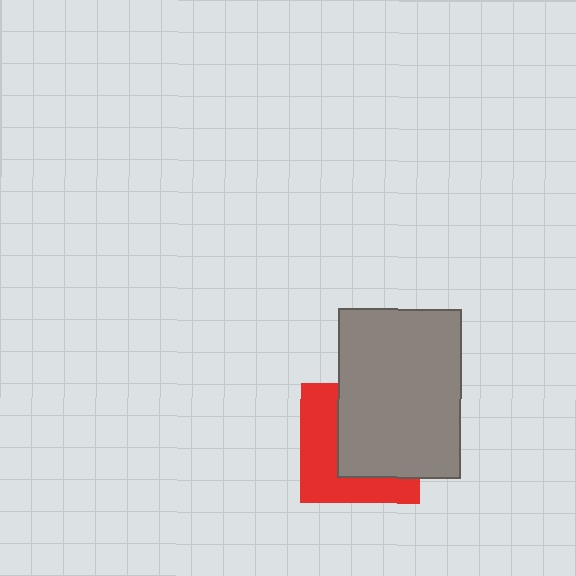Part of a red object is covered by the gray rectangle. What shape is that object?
It is a square.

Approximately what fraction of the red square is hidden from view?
Roughly 55% of the red square is hidden behind the gray rectangle.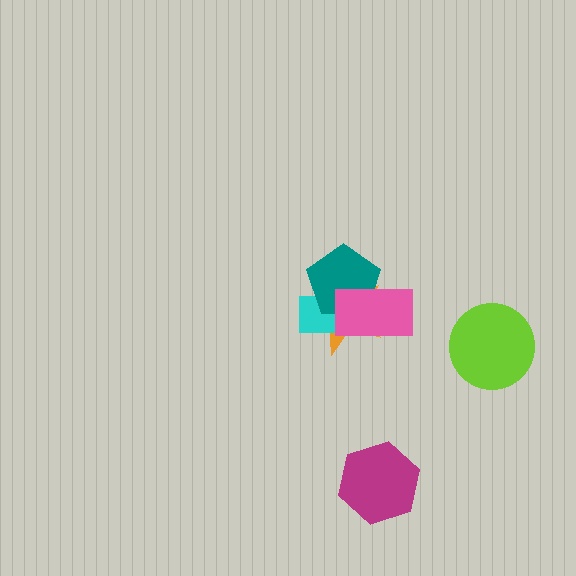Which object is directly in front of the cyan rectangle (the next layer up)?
The teal pentagon is directly in front of the cyan rectangle.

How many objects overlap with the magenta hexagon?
0 objects overlap with the magenta hexagon.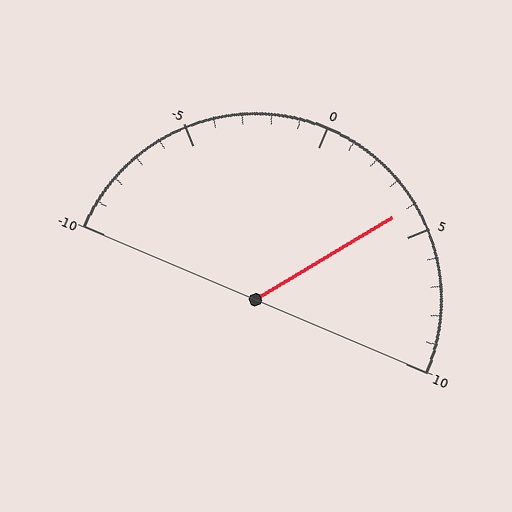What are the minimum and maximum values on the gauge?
The gauge ranges from -10 to 10.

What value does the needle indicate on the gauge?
The needle indicates approximately 4.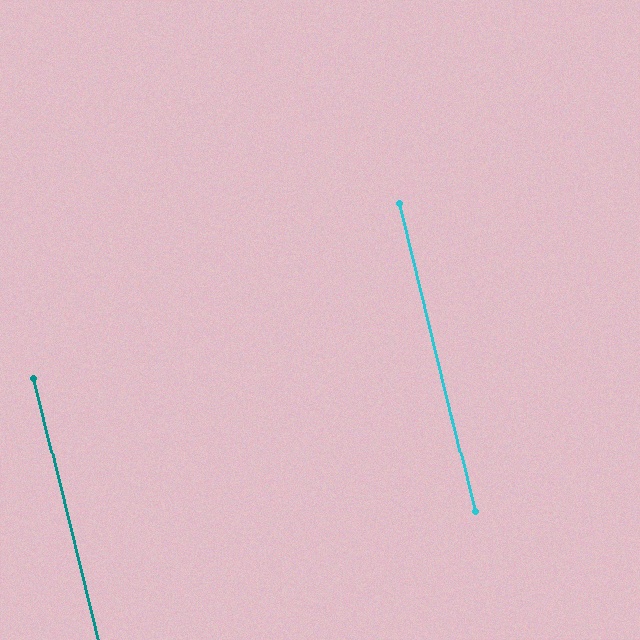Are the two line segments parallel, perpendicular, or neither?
Parallel — their directions differ by only 0.0°.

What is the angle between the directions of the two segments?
Approximately 0 degrees.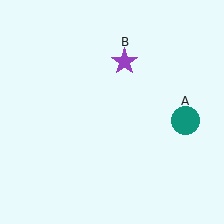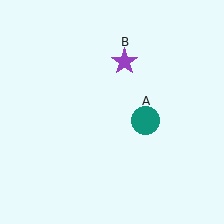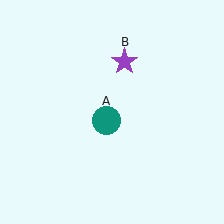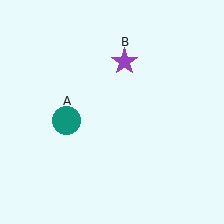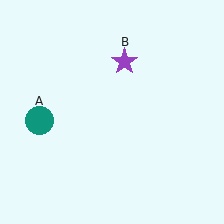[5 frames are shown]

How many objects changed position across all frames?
1 object changed position: teal circle (object A).